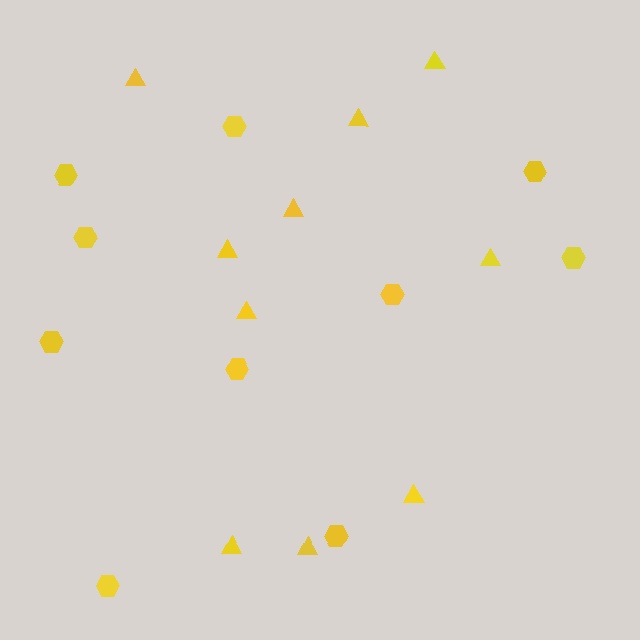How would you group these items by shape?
There are 2 groups: one group of hexagons (10) and one group of triangles (10).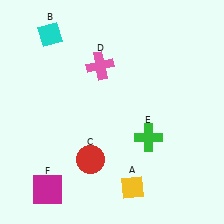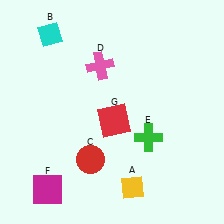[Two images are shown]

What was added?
A red square (G) was added in Image 2.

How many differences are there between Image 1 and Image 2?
There is 1 difference between the two images.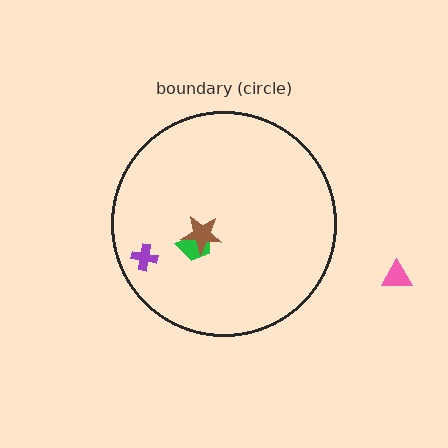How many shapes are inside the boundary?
3 inside, 1 outside.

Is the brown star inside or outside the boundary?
Inside.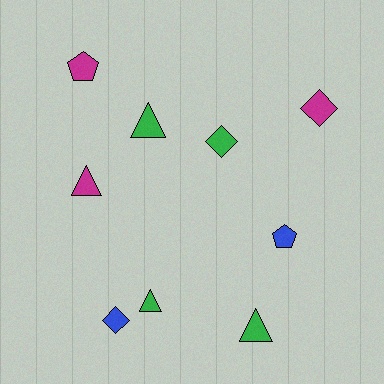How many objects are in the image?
There are 9 objects.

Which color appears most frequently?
Green, with 4 objects.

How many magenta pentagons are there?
There is 1 magenta pentagon.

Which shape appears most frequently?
Triangle, with 4 objects.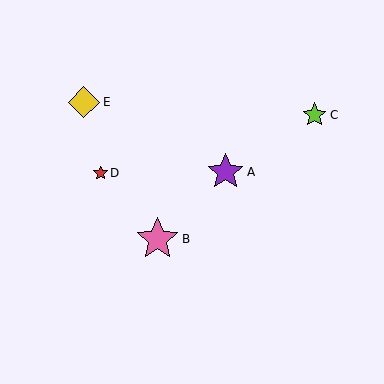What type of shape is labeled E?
Shape E is a yellow diamond.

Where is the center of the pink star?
The center of the pink star is at (158, 239).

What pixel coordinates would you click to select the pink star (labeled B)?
Click at (158, 239) to select the pink star B.